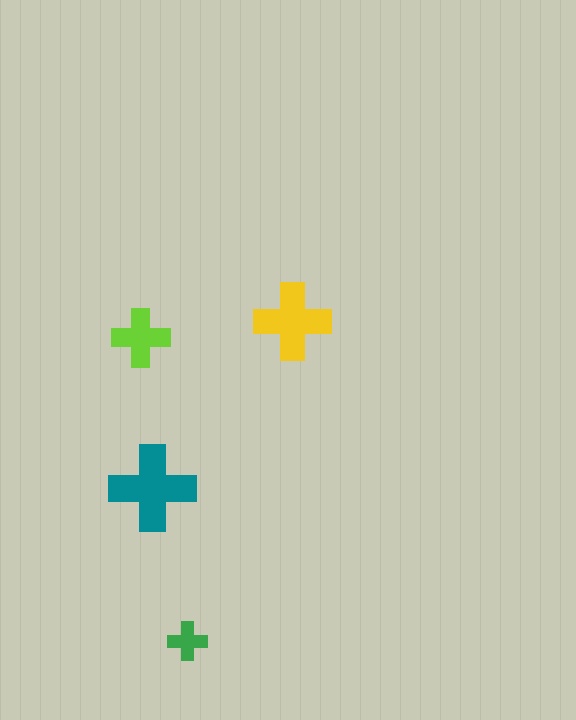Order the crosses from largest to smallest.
the teal one, the yellow one, the lime one, the green one.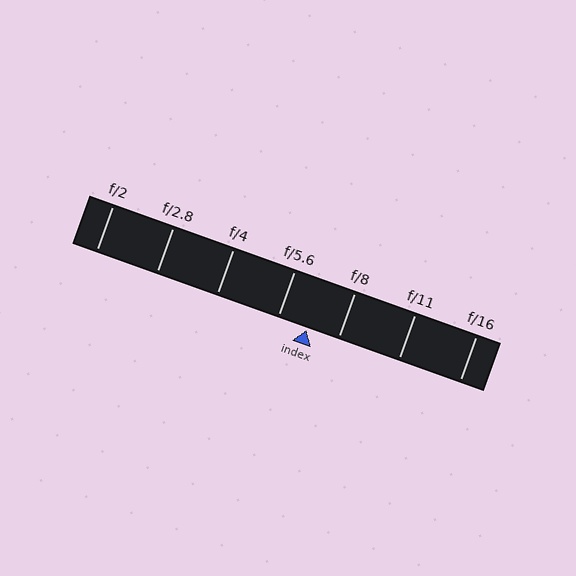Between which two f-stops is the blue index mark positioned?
The index mark is between f/5.6 and f/8.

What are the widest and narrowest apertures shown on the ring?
The widest aperture shown is f/2 and the narrowest is f/16.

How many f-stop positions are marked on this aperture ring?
There are 7 f-stop positions marked.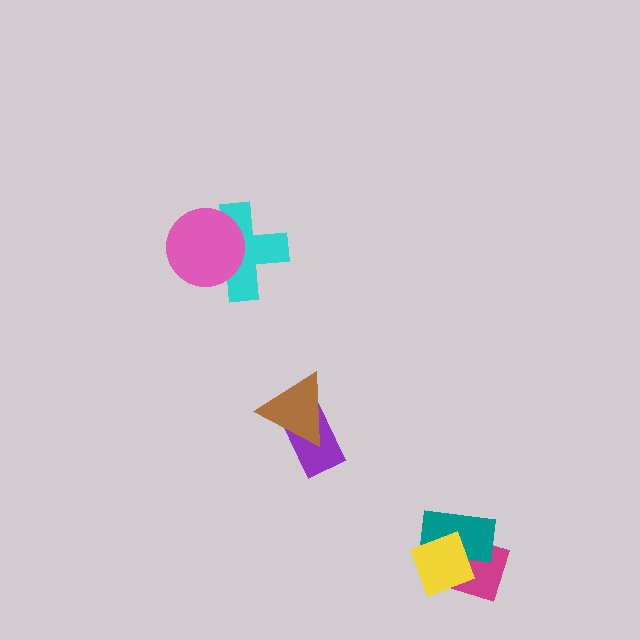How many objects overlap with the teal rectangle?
2 objects overlap with the teal rectangle.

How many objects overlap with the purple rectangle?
1 object overlaps with the purple rectangle.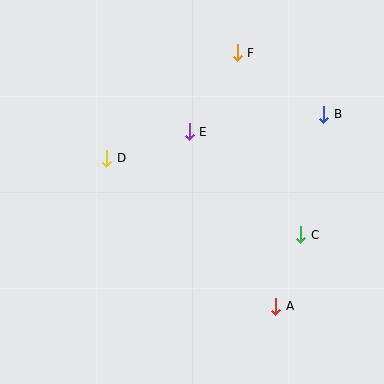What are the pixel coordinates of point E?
Point E is at (189, 132).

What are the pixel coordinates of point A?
Point A is at (276, 306).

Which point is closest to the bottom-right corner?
Point A is closest to the bottom-right corner.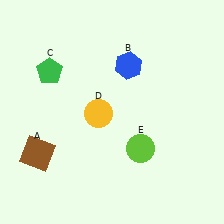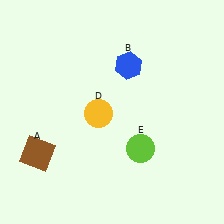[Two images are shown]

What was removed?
The green pentagon (C) was removed in Image 2.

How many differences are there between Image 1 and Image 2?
There is 1 difference between the two images.